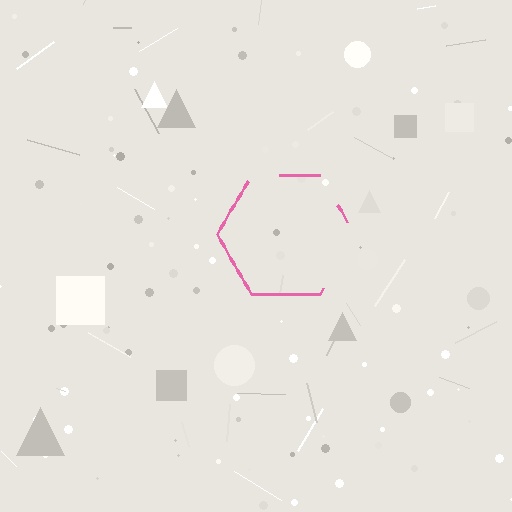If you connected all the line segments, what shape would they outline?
They would outline a hexagon.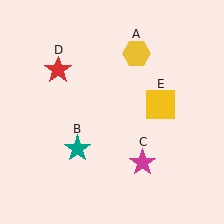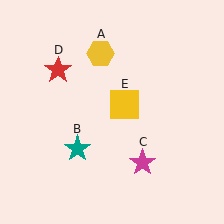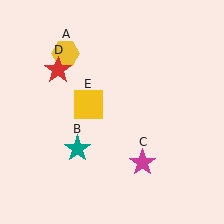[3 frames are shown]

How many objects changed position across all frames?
2 objects changed position: yellow hexagon (object A), yellow square (object E).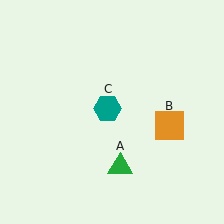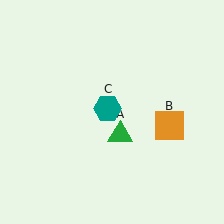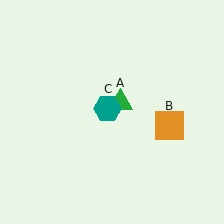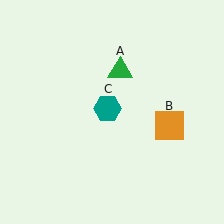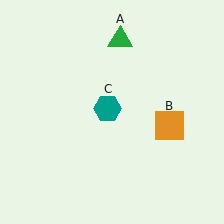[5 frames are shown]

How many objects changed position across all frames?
1 object changed position: green triangle (object A).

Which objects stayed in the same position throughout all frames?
Orange square (object B) and teal hexagon (object C) remained stationary.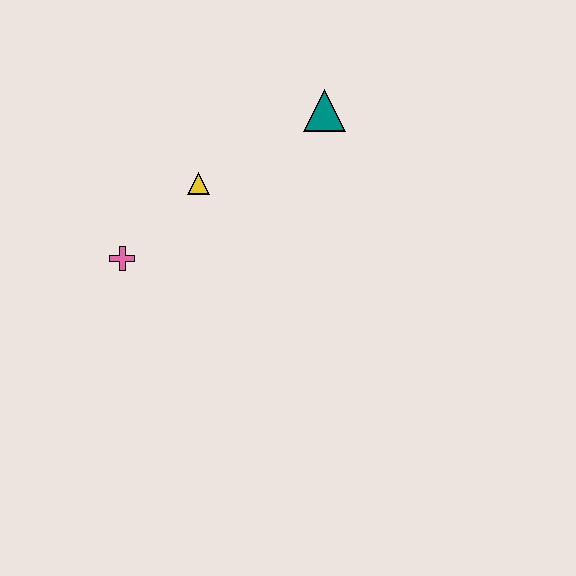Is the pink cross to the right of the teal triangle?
No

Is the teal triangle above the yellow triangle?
Yes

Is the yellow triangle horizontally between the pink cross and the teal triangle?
Yes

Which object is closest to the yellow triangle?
The pink cross is closest to the yellow triangle.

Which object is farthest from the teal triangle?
The pink cross is farthest from the teal triangle.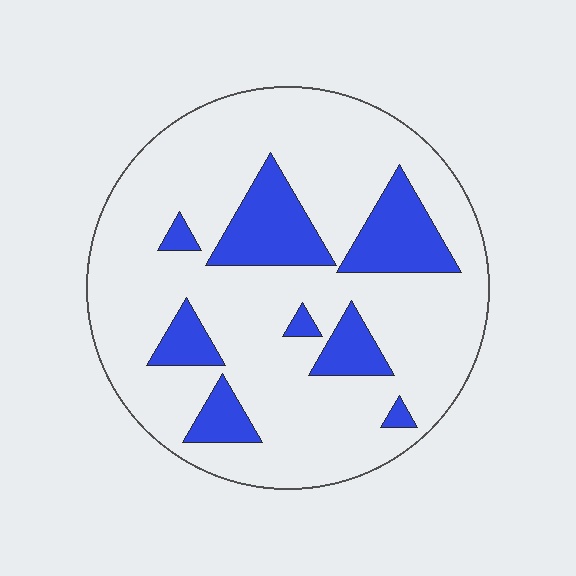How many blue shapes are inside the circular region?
8.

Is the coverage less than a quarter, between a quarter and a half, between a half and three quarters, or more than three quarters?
Less than a quarter.